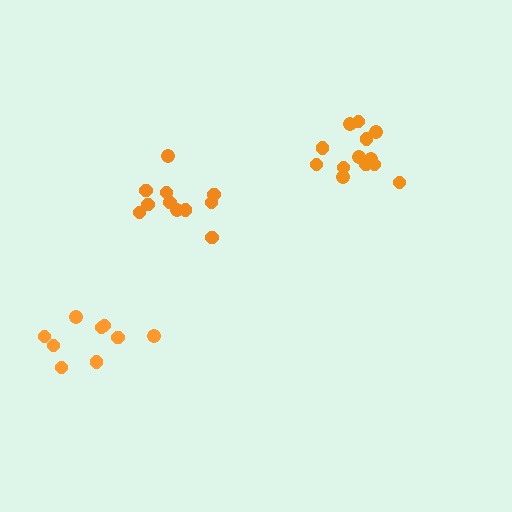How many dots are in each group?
Group 1: 13 dots, Group 2: 11 dots, Group 3: 9 dots (33 total).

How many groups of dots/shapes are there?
There are 3 groups.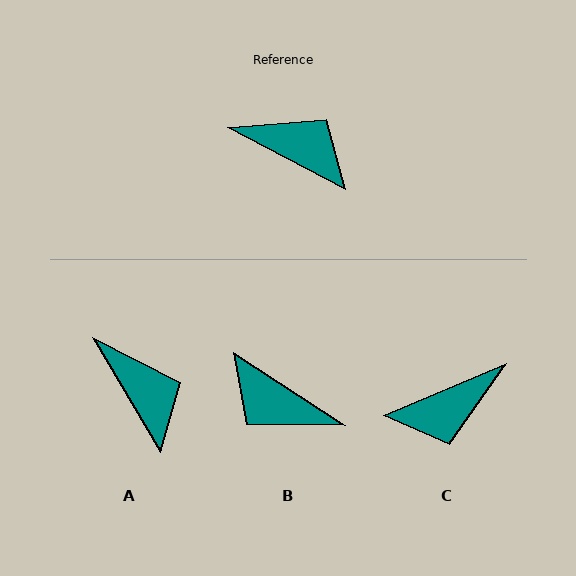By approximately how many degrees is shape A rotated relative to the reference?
Approximately 32 degrees clockwise.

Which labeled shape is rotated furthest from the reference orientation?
B, about 175 degrees away.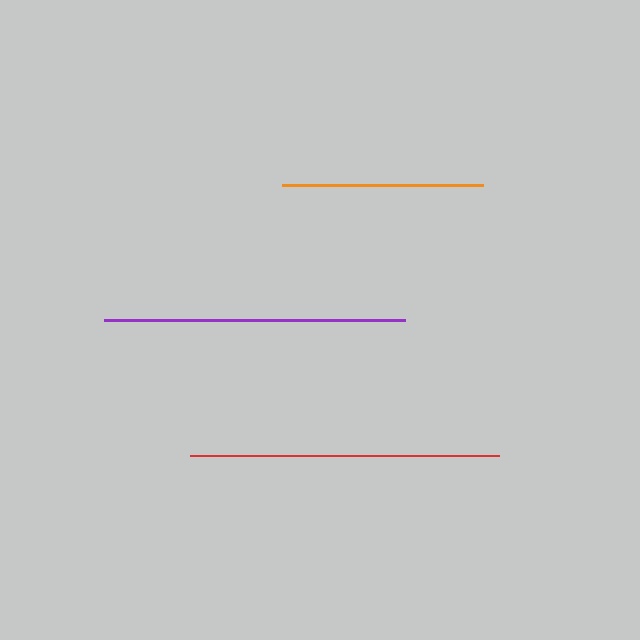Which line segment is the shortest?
The orange line is the shortest at approximately 201 pixels.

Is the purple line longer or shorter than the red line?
The red line is longer than the purple line.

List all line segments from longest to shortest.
From longest to shortest: red, purple, orange.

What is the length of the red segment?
The red segment is approximately 309 pixels long.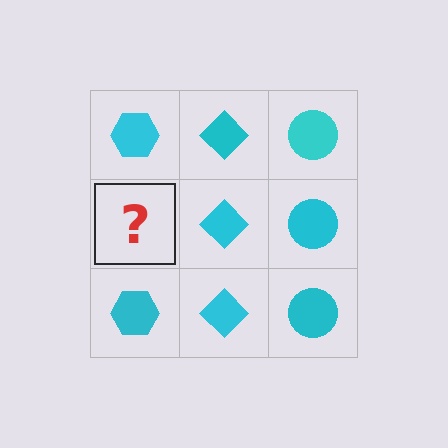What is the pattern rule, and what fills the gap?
The rule is that each column has a consistent shape. The gap should be filled with a cyan hexagon.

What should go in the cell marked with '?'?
The missing cell should contain a cyan hexagon.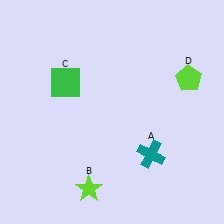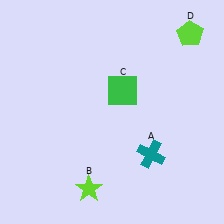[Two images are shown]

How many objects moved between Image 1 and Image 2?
2 objects moved between the two images.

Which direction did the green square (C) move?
The green square (C) moved right.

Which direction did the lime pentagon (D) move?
The lime pentagon (D) moved up.